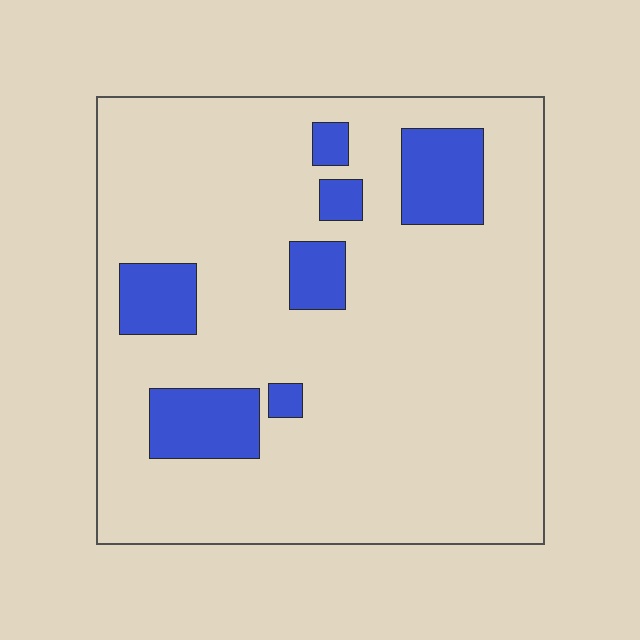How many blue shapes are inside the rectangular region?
7.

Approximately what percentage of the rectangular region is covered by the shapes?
Approximately 15%.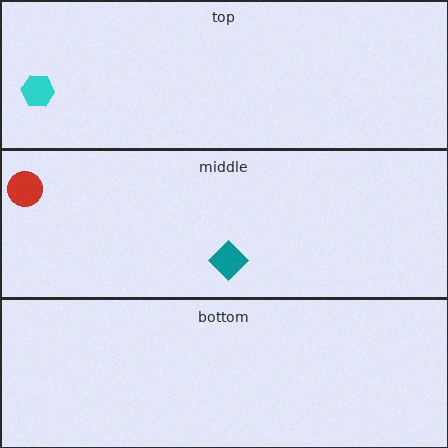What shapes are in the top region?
The cyan hexagon.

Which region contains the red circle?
The middle region.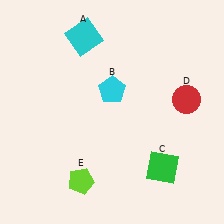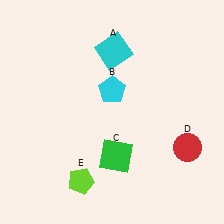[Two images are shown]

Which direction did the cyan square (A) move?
The cyan square (A) moved right.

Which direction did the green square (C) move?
The green square (C) moved left.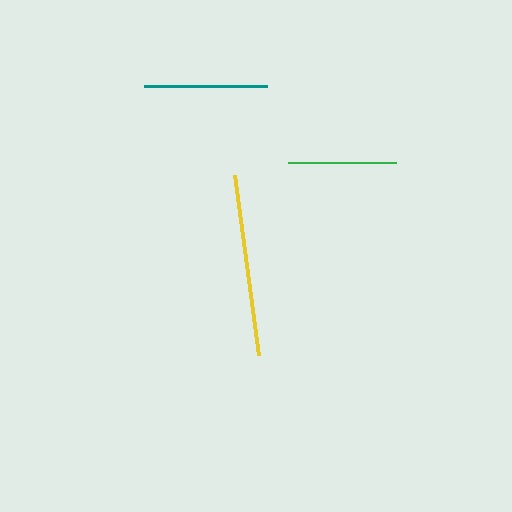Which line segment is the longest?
The yellow line is the longest at approximately 182 pixels.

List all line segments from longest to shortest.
From longest to shortest: yellow, teal, green.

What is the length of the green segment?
The green segment is approximately 108 pixels long.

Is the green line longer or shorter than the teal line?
The teal line is longer than the green line.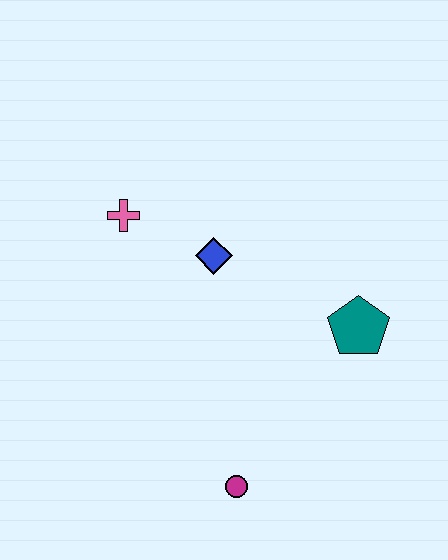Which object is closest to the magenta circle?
The teal pentagon is closest to the magenta circle.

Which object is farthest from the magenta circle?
The pink cross is farthest from the magenta circle.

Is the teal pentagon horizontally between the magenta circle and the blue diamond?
No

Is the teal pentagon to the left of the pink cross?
No